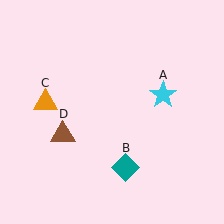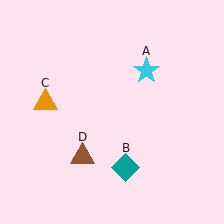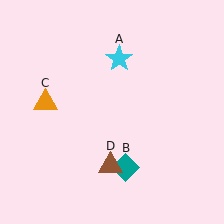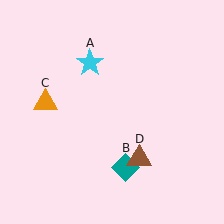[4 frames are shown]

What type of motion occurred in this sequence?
The cyan star (object A), brown triangle (object D) rotated counterclockwise around the center of the scene.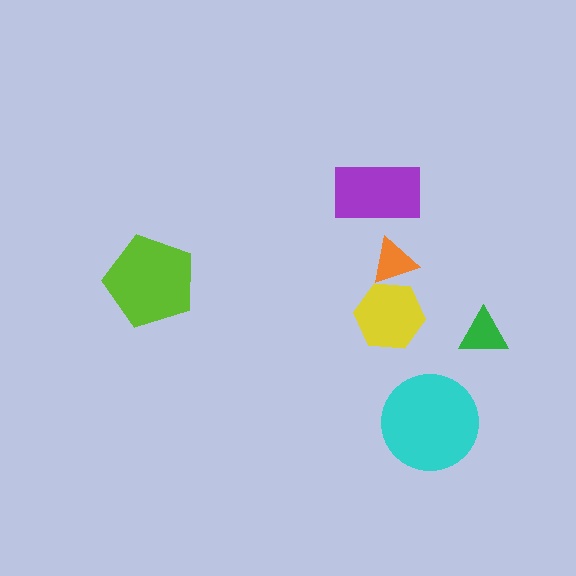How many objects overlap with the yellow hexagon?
1 object overlaps with the yellow hexagon.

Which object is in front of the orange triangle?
The yellow hexagon is in front of the orange triangle.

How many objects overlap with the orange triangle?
1 object overlaps with the orange triangle.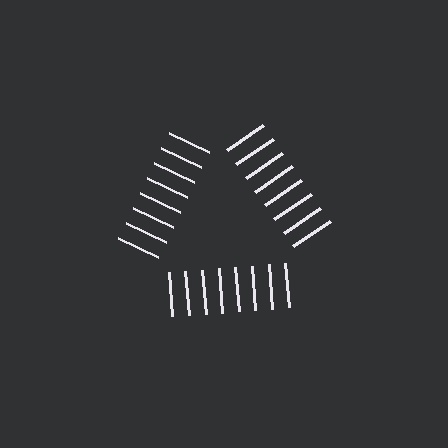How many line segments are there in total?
24 — 8 along each of the 3 edges.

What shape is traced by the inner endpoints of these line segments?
An illusory triangle — the line segments terminate on its edges but no continuous stroke is drawn.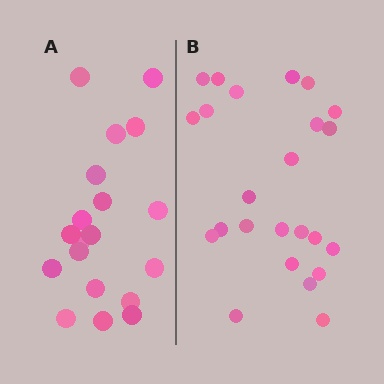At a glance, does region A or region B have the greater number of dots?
Region B (the right region) has more dots.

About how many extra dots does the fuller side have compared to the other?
Region B has about 5 more dots than region A.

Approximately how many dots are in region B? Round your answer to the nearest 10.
About 20 dots. (The exact count is 24, which rounds to 20.)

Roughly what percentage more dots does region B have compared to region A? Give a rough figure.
About 25% more.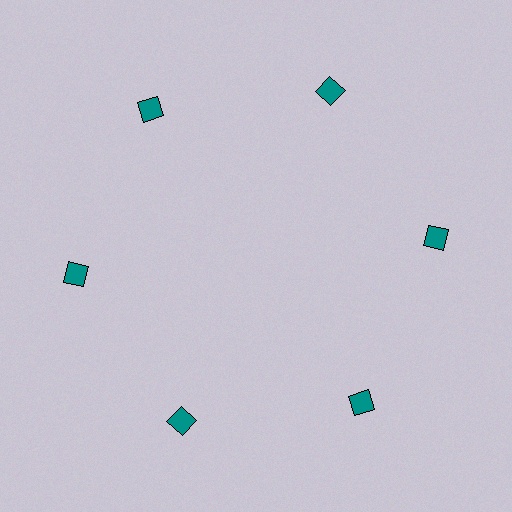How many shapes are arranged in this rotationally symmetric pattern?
There are 6 shapes, arranged in 6 groups of 1.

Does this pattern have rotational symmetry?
Yes, this pattern has 6-fold rotational symmetry. It looks the same after rotating 60 degrees around the center.